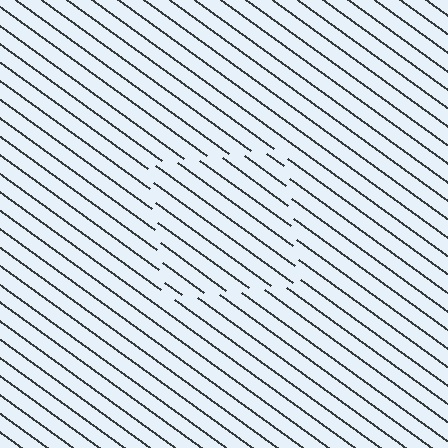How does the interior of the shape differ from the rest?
The interior of the shape contains the same grating, shifted by half a period — the contour is defined by the phase discontinuity where line-ends from the inner and outer gratings abut.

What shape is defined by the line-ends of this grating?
An illusory square. The interior of the shape contains the same grating, shifted by half a period — the contour is defined by the phase discontinuity where line-ends from the inner and outer gratings abut.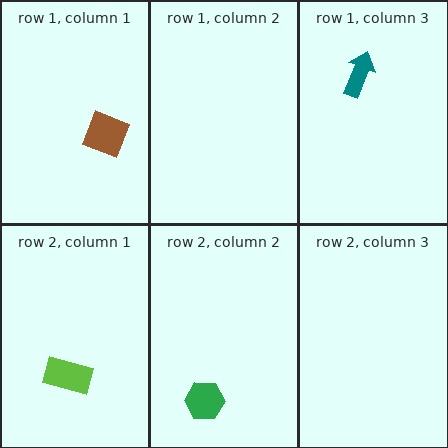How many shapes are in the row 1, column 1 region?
1.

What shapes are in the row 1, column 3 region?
The teal arrow.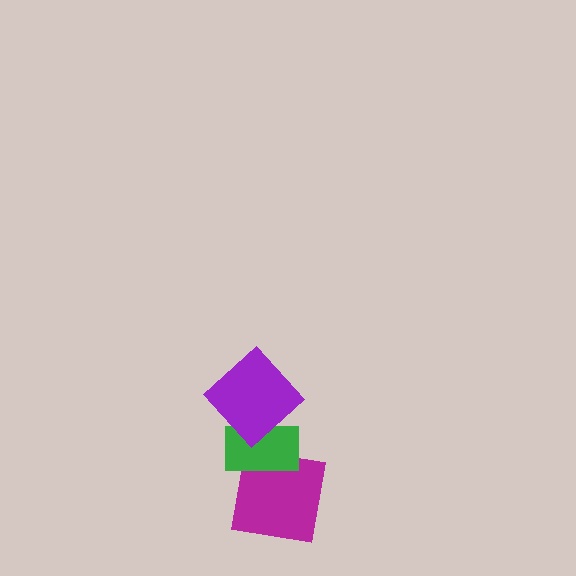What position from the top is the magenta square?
The magenta square is 3rd from the top.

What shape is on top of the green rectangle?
The purple diamond is on top of the green rectangle.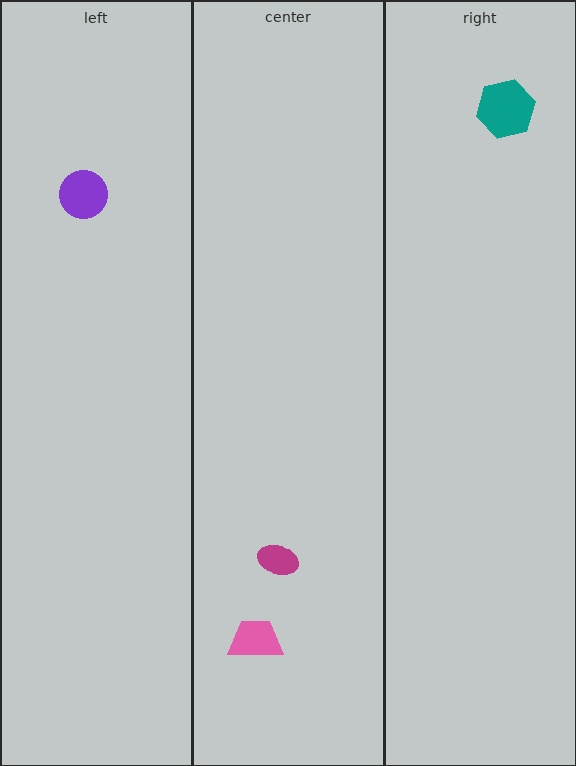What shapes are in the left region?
The purple circle.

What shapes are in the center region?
The magenta ellipse, the pink trapezoid.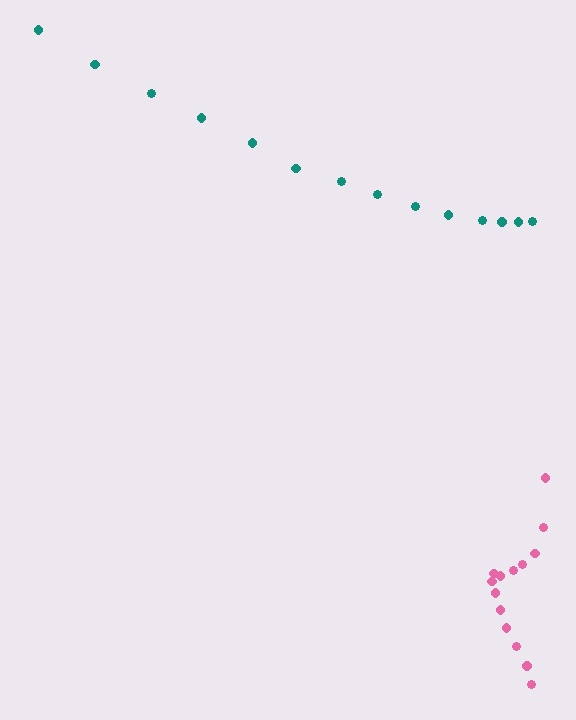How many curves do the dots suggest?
There are 2 distinct paths.